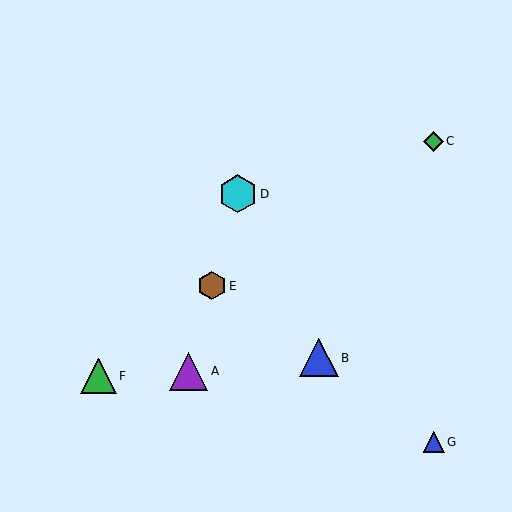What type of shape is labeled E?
Shape E is a brown hexagon.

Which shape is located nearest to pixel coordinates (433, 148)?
The green diamond (labeled C) at (433, 141) is nearest to that location.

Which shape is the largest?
The blue triangle (labeled B) is the largest.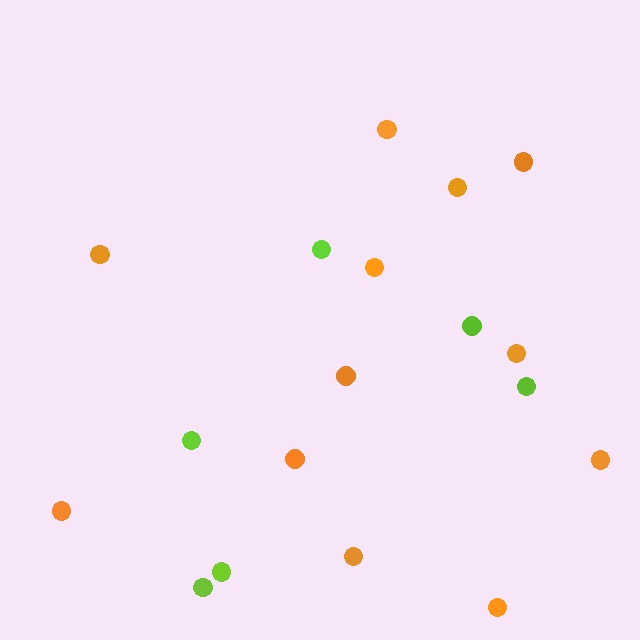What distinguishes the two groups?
There are 2 groups: one group of lime circles (6) and one group of orange circles (12).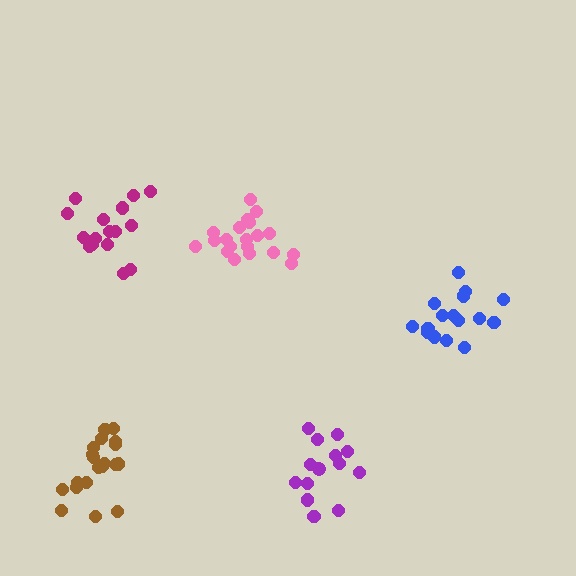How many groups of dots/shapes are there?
There are 5 groups.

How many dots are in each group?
Group 1: 16 dots, Group 2: 14 dots, Group 3: 20 dots, Group 4: 20 dots, Group 5: 16 dots (86 total).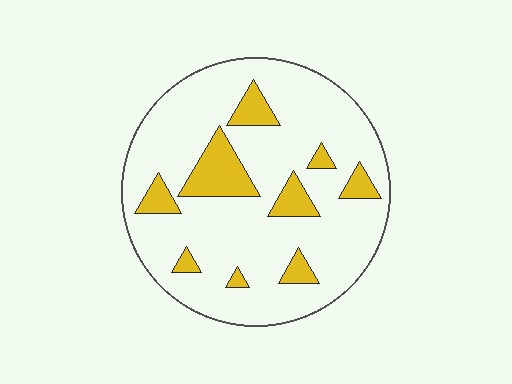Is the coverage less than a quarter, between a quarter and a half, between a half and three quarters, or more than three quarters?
Less than a quarter.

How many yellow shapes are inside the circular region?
9.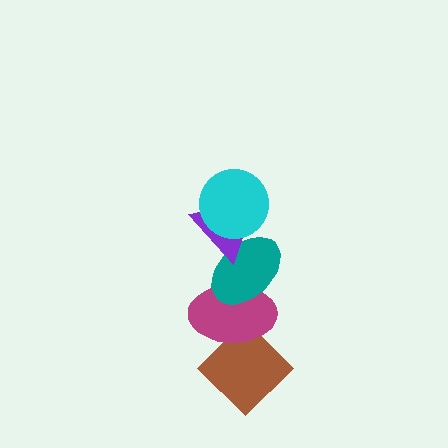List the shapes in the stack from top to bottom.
From top to bottom: the cyan circle, the purple triangle, the teal ellipse, the magenta ellipse, the brown diamond.